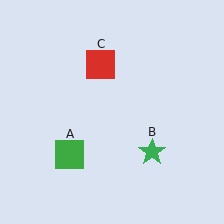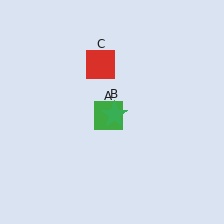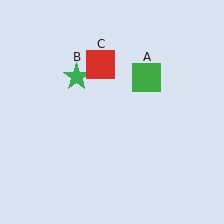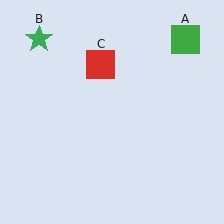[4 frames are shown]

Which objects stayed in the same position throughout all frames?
Red square (object C) remained stationary.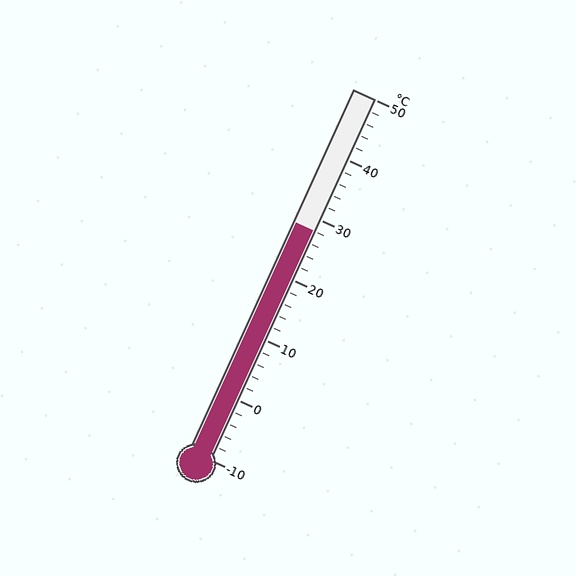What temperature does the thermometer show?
The thermometer shows approximately 28°C.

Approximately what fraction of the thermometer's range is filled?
The thermometer is filled to approximately 65% of its range.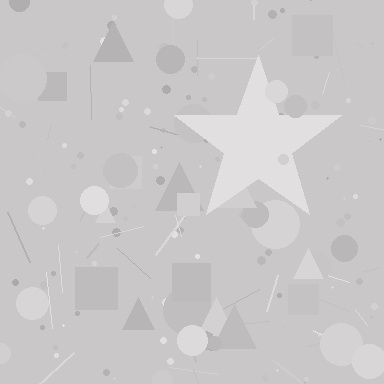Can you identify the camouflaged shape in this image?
The camouflaged shape is a star.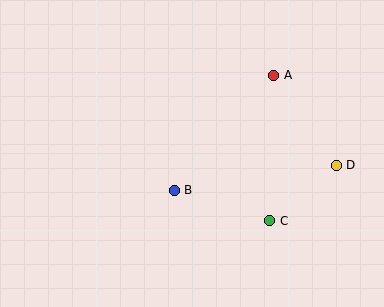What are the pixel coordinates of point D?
Point D is at (336, 165).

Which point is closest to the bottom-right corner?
Point C is closest to the bottom-right corner.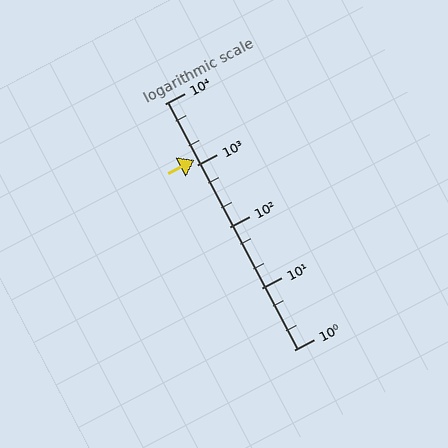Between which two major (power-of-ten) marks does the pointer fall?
The pointer is between 1000 and 10000.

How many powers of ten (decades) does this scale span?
The scale spans 4 decades, from 1 to 10000.